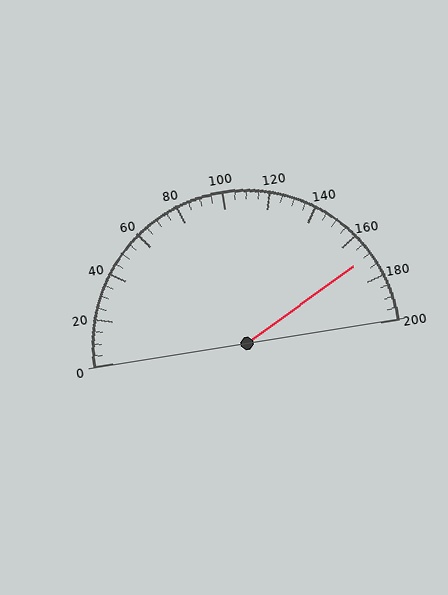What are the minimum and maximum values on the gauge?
The gauge ranges from 0 to 200.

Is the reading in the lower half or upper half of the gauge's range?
The reading is in the upper half of the range (0 to 200).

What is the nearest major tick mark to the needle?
The nearest major tick mark is 160.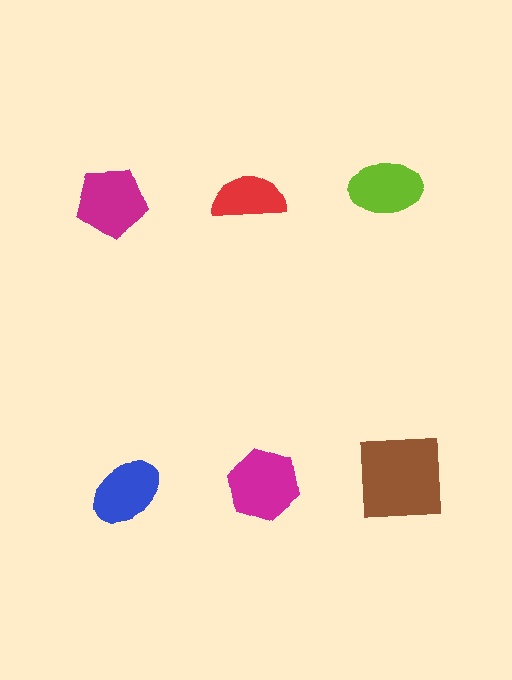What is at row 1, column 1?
A magenta pentagon.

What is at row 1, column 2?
A red semicircle.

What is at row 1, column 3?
A lime ellipse.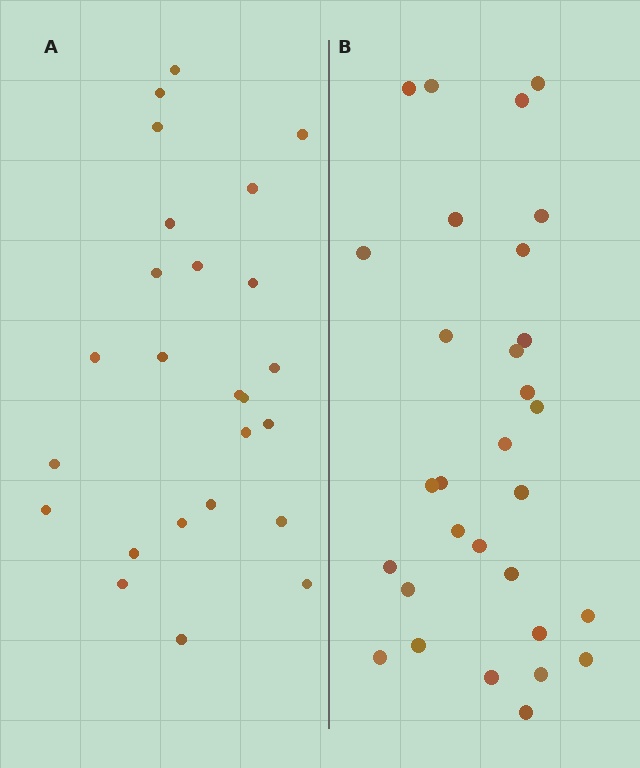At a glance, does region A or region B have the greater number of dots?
Region B (the right region) has more dots.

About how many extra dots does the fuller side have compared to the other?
Region B has about 5 more dots than region A.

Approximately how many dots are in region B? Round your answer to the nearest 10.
About 30 dots.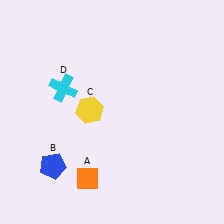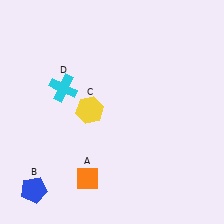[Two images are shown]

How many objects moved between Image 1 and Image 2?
1 object moved between the two images.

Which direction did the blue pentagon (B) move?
The blue pentagon (B) moved down.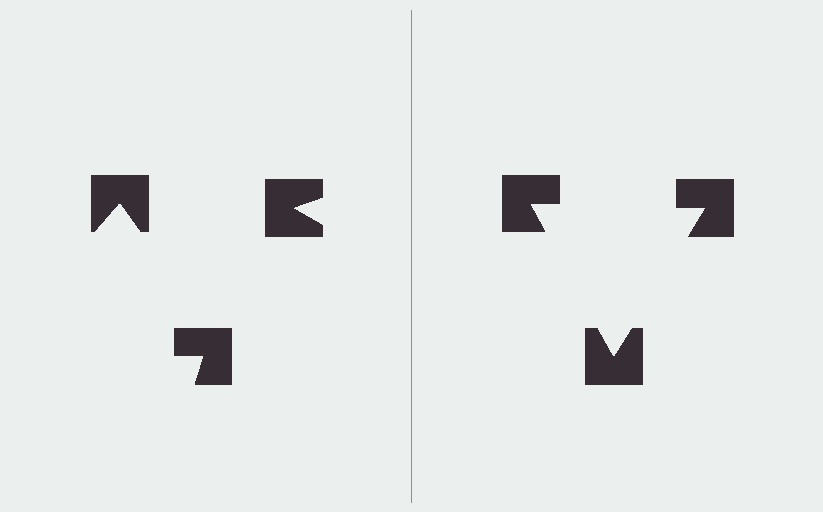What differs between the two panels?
The notched squares are positioned identically on both sides; only the wedge orientations differ. On the right they align to a triangle; on the left they are misaligned.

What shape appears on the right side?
An illusory triangle.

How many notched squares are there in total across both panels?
6 — 3 on each side.